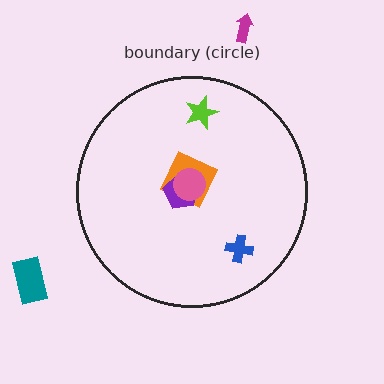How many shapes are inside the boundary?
5 inside, 2 outside.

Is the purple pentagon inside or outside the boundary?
Inside.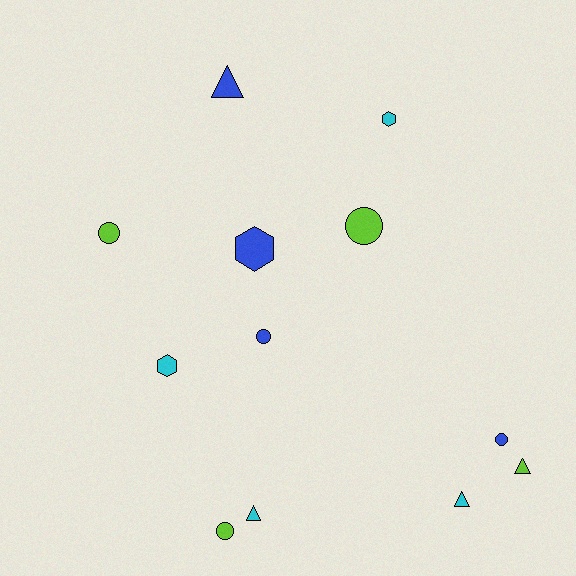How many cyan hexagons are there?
There are 2 cyan hexagons.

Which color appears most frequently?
Blue, with 4 objects.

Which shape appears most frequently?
Circle, with 5 objects.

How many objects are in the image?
There are 12 objects.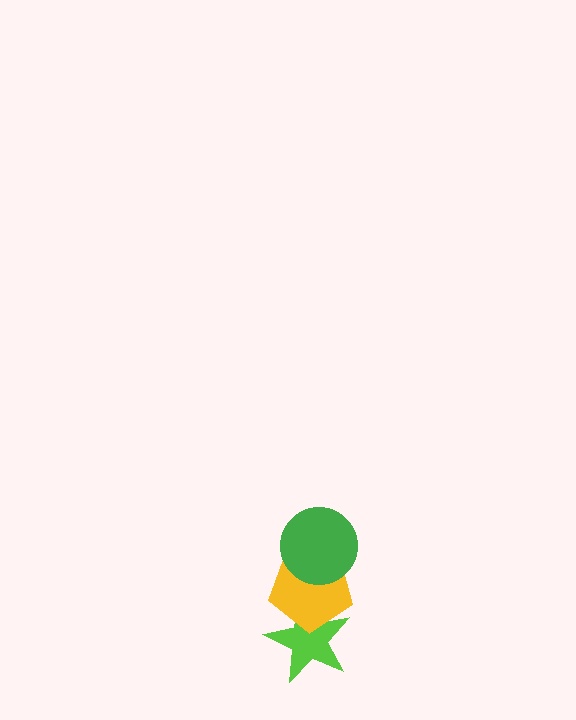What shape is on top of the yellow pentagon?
The green circle is on top of the yellow pentagon.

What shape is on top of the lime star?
The yellow pentagon is on top of the lime star.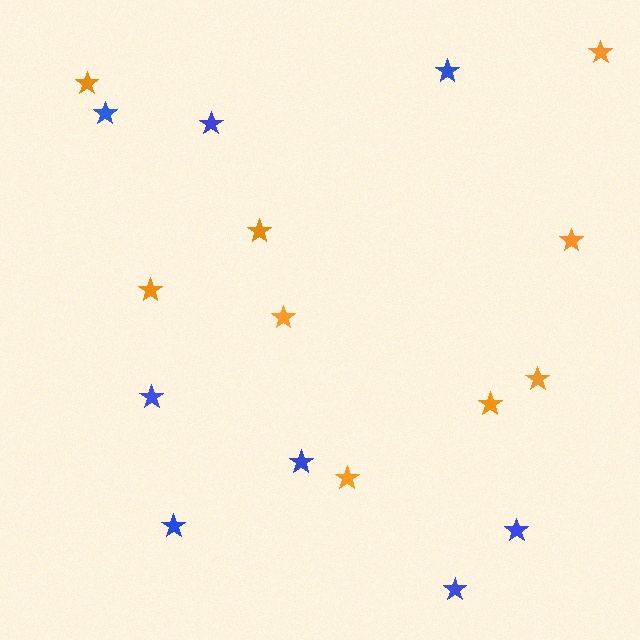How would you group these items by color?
There are 2 groups: one group of orange stars (9) and one group of blue stars (8).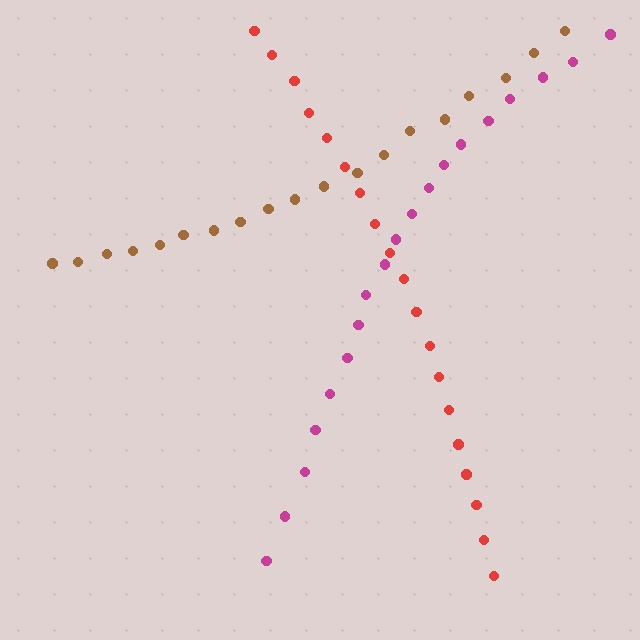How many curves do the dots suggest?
There are 3 distinct paths.